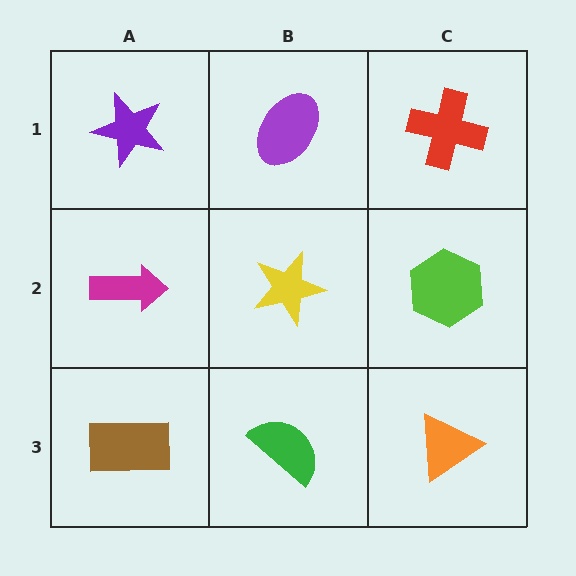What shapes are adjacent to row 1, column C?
A lime hexagon (row 2, column C), a purple ellipse (row 1, column B).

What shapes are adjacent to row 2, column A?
A purple star (row 1, column A), a brown rectangle (row 3, column A), a yellow star (row 2, column B).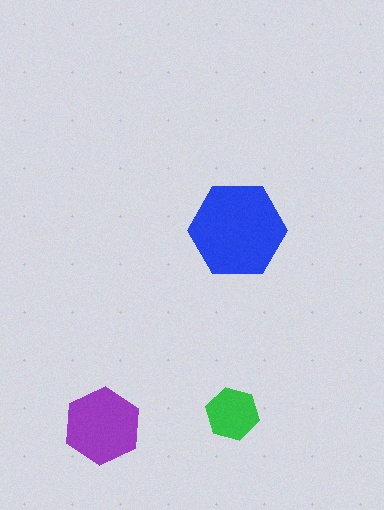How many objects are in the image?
There are 3 objects in the image.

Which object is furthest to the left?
The purple hexagon is leftmost.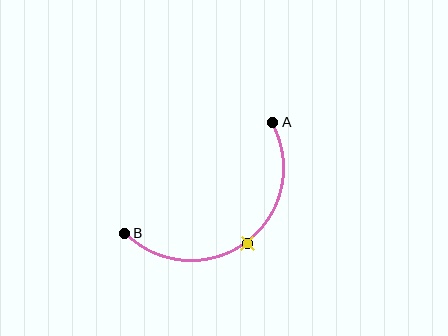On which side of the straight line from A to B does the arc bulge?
The arc bulges below and to the right of the straight line connecting A and B.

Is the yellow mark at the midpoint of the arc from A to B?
Yes. The yellow mark lies on the arc at equal arc-length from both A and B — it is the arc midpoint.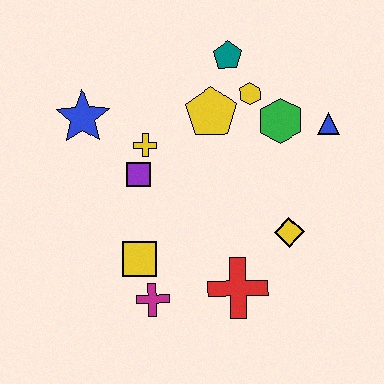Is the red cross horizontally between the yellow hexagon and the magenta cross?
Yes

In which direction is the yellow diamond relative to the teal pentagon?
The yellow diamond is below the teal pentagon.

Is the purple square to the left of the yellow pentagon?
Yes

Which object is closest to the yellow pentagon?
The yellow hexagon is closest to the yellow pentagon.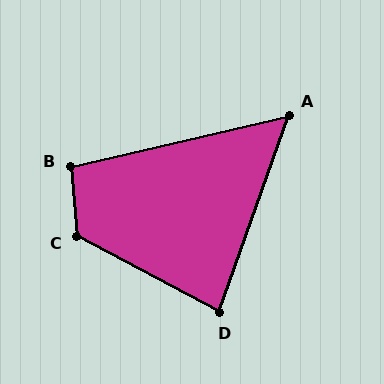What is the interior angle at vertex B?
Approximately 99 degrees (obtuse).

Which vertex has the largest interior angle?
C, at approximately 123 degrees.